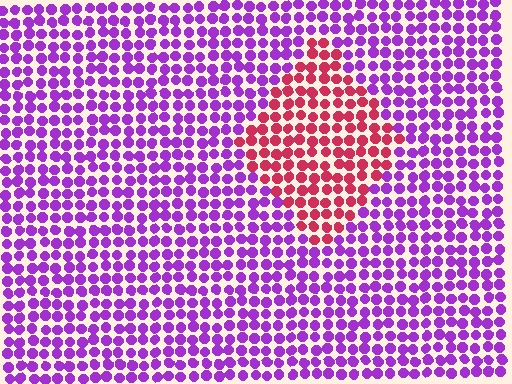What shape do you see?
I see a diamond.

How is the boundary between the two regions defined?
The boundary is defined purely by a slight shift in hue (about 61 degrees). Spacing, size, and orientation are identical on both sides.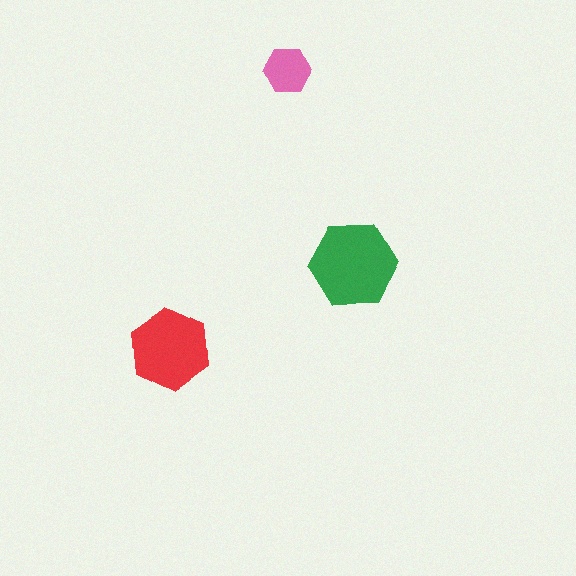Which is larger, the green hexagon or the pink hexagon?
The green one.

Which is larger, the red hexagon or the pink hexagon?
The red one.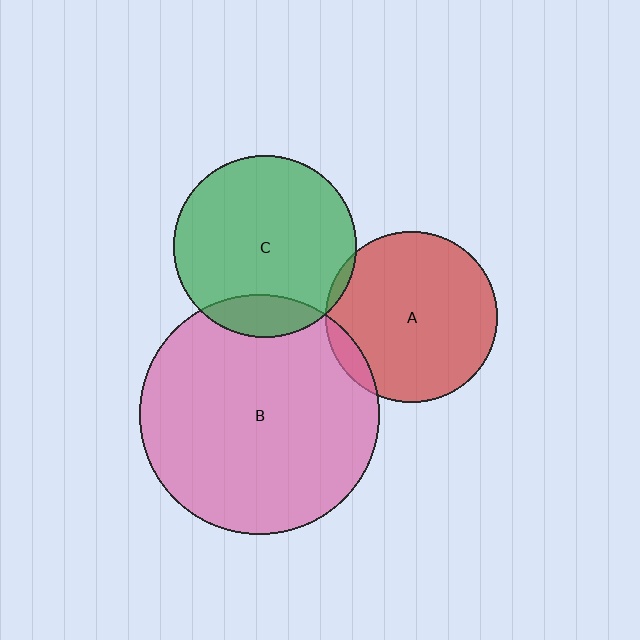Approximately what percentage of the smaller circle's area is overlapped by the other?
Approximately 15%.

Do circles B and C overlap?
Yes.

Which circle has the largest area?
Circle B (pink).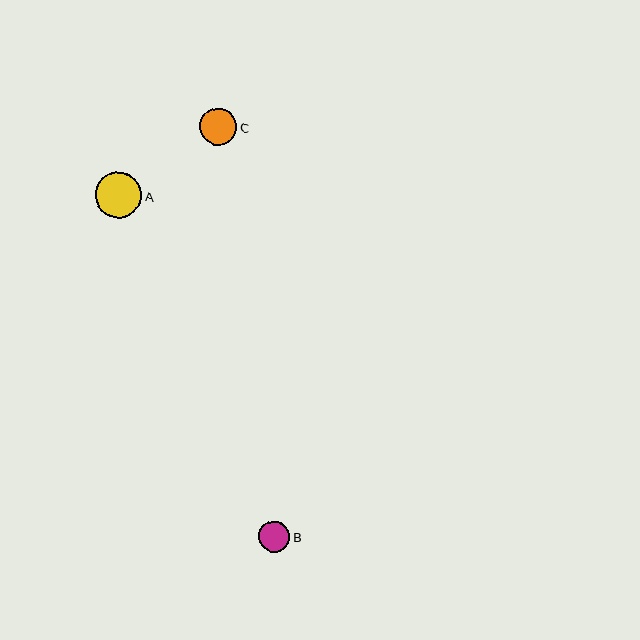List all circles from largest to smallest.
From largest to smallest: A, C, B.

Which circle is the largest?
Circle A is the largest with a size of approximately 47 pixels.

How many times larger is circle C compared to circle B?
Circle C is approximately 1.2 times the size of circle B.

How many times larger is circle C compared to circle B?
Circle C is approximately 1.2 times the size of circle B.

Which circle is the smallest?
Circle B is the smallest with a size of approximately 31 pixels.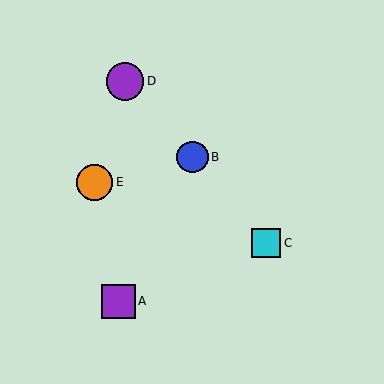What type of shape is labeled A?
Shape A is a purple square.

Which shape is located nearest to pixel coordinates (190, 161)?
The blue circle (labeled B) at (193, 157) is nearest to that location.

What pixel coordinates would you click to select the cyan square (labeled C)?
Click at (266, 243) to select the cyan square C.